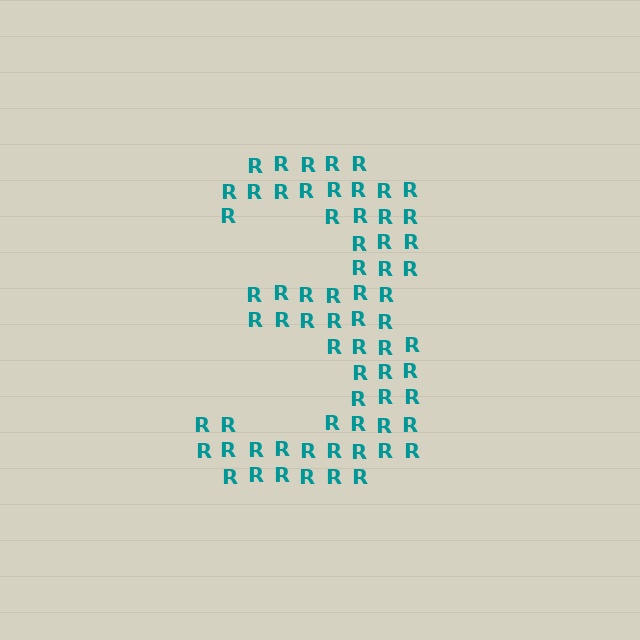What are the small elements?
The small elements are letter R's.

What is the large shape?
The large shape is the digit 3.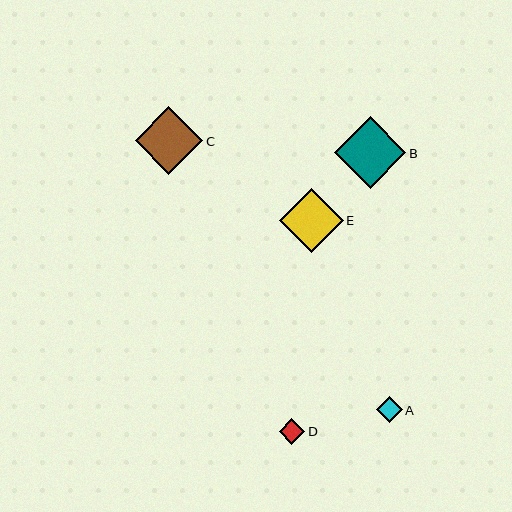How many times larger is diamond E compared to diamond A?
Diamond E is approximately 2.5 times the size of diamond A.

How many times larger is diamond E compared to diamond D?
Diamond E is approximately 2.5 times the size of diamond D.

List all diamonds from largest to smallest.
From largest to smallest: B, C, E, A, D.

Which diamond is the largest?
Diamond B is the largest with a size of approximately 72 pixels.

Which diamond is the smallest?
Diamond D is the smallest with a size of approximately 26 pixels.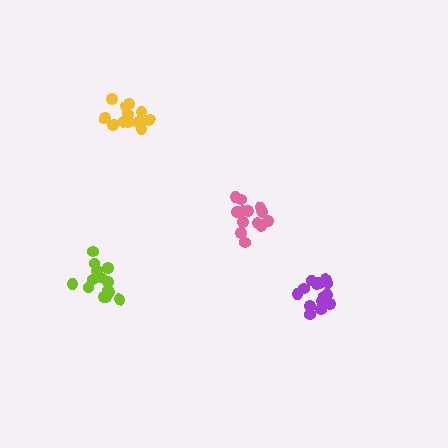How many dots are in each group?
Group 1: 15 dots, Group 2: 13 dots, Group 3: 14 dots, Group 4: 13 dots (55 total).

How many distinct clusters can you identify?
There are 4 distinct clusters.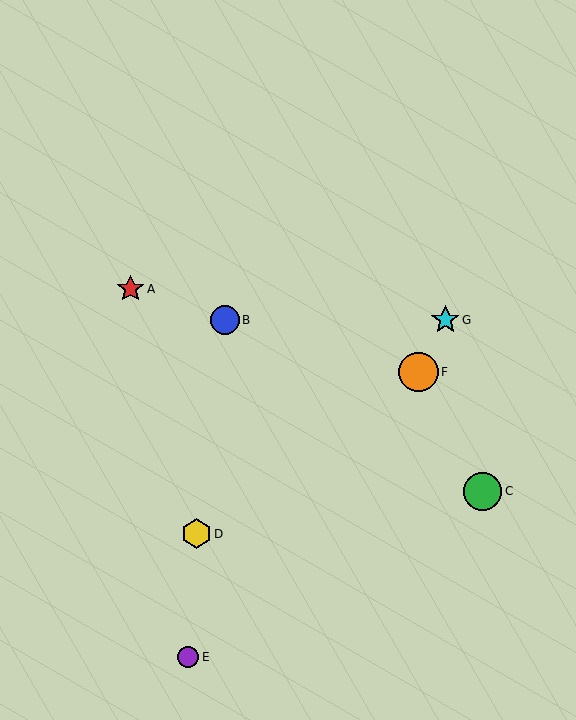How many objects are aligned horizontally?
2 objects (B, G) are aligned horizontally.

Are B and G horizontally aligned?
Yes, both are at y≈320.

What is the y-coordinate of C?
Object C is at y≈491.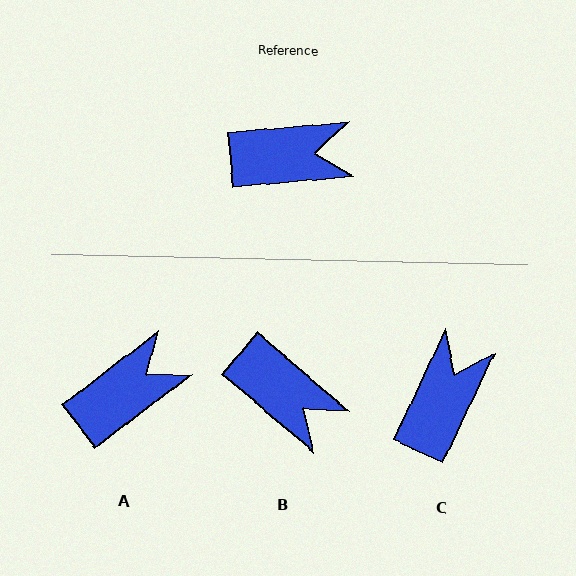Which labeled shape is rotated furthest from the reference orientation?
C, about 60 degrees away.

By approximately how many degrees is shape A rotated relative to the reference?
Approximately 33 degrees counter-clockwise.